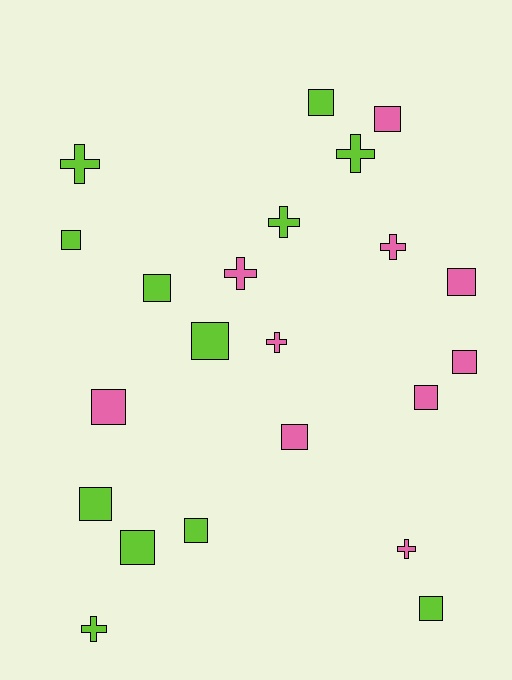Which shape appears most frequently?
Square, with 14 objects.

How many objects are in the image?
There are 22 objects.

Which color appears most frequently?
Lime, with 12 objects.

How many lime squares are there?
There are 8 lime squares.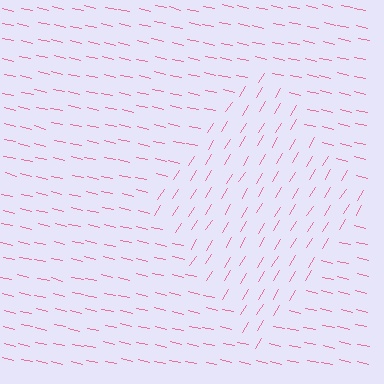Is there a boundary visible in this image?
Yes, there is a texture boundary formed by a change in line orientation.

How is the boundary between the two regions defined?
The boundary is defined purely by a change in line orientation (approximately 71 degrees difference). All lines are the same color and thickness.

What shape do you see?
I see a diamond.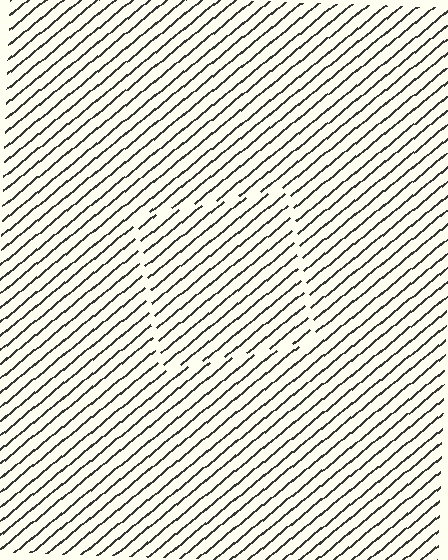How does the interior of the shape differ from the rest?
The interior of the shape contains the same grating, shifted by half a period — the contour is defined by the phase discontinuity where line-ends from the inner and outer gratings abut.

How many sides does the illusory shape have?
4 sides — the line-ends trace a square.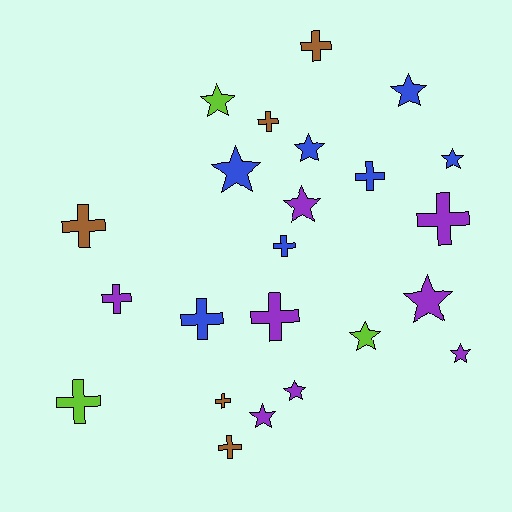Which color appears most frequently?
Purple, with 8 objects.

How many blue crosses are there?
There are 3 blue crosses.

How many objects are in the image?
There are 23 objects.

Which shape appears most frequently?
Cross, with 12 objects.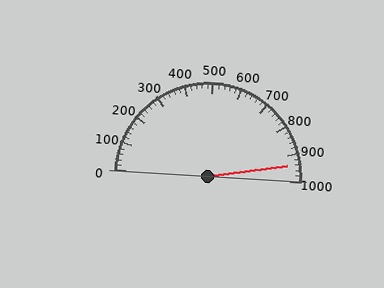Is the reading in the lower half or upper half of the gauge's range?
The reading is in the upper half of the range (0 to 1000).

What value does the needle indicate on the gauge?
The needle indicates approximately 940.